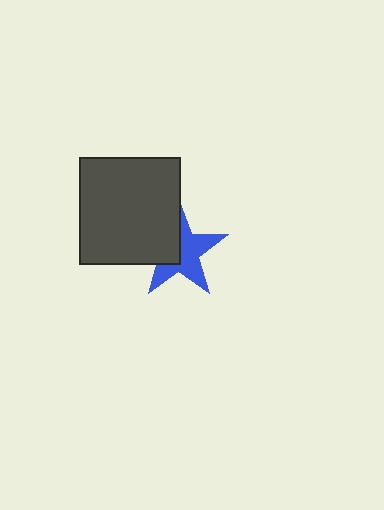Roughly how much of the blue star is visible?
About half of it is visible (roughly 57%).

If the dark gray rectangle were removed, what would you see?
You would see the complete blue star.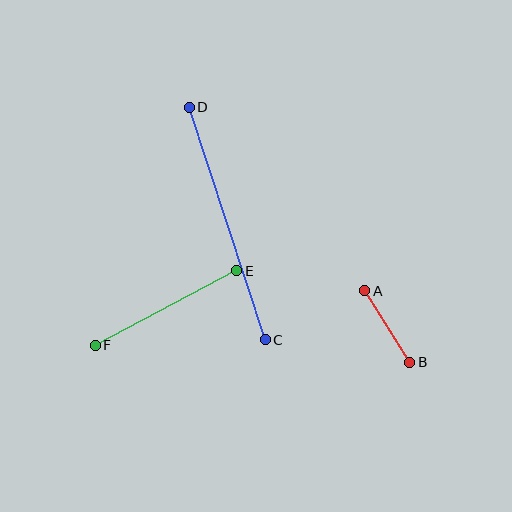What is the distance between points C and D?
The distance is approximately 245 pixels.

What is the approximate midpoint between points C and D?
The midpoint is at approximately (227, 223) pixels.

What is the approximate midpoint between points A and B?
The midpoint is at approximately (387, 326) pixels.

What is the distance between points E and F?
The distance is approximately 160 pixels.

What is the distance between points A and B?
The distance is approximately 85 pixels.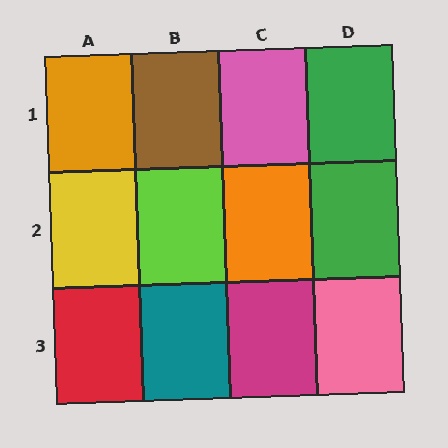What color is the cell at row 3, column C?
Magenta.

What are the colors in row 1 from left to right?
Orange, brown, pink, green.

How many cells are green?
2 cells are green.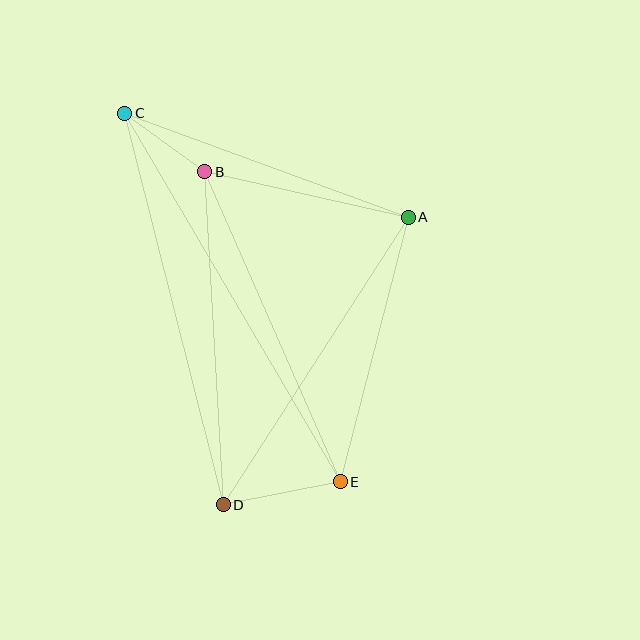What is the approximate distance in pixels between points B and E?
The distance between B and E is approximately 338 pixels.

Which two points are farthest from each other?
Points C and E are farthest from each other.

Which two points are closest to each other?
Points B and C are closest to each other.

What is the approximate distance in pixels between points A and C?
The distance between A and C is approximately 302 pixels.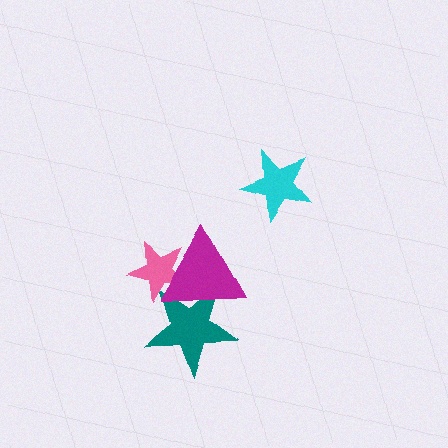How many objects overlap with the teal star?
2 objects overlap with the teal star.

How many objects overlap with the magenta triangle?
2 objects overlap with the magenta triangle.